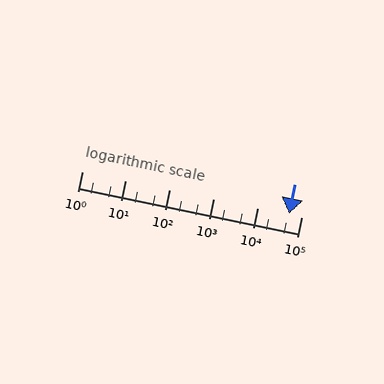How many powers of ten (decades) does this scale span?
The scale spans 5 decades, from 1 to 100000.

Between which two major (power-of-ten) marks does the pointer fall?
The pointer is between 10000 and 100000.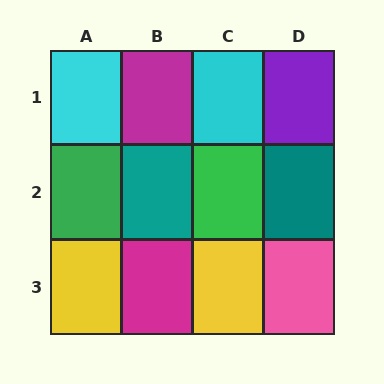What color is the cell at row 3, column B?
Magenta.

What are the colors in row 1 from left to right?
Cyan, magenta, cyan, purple.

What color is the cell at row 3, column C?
Yellow.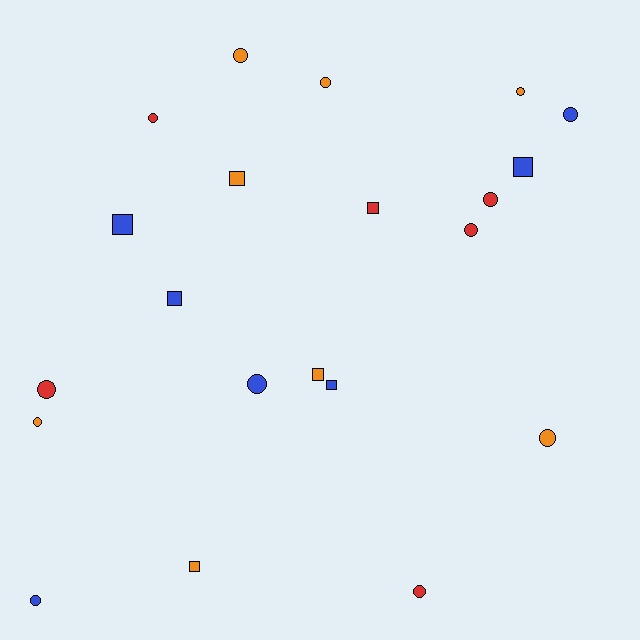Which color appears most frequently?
Orange, with 8 objects.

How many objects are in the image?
There are 21 objects.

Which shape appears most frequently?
Circle, with 13 objects.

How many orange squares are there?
There are 3 orange squares.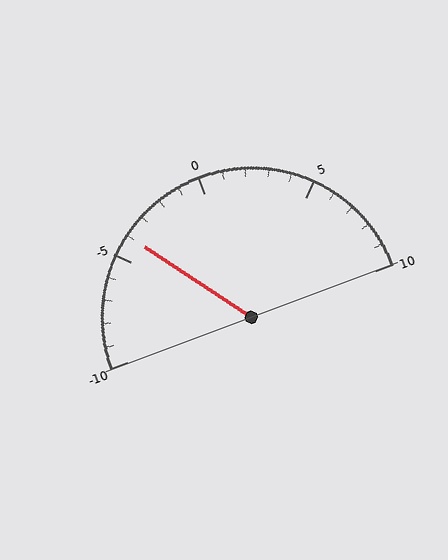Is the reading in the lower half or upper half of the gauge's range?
The reading is in the lower half of the range (-10 to 10).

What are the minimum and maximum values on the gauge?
The gauge ranges from -10 to 10.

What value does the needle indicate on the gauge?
The needle indicates approximately -4.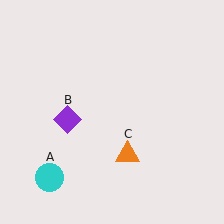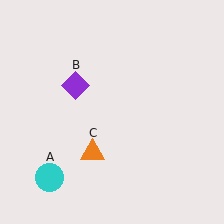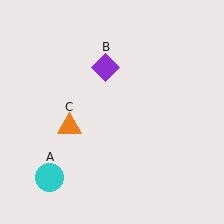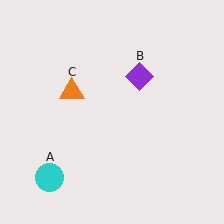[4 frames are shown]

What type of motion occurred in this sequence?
The purple diamond (object B), orange triangle (object C) rotated clockwise around the center of the scene.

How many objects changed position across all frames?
2 objects changed position: purple diamond (object B), orange triangle (object C).